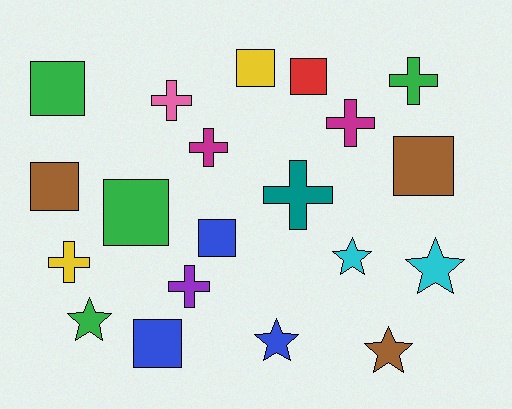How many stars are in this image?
There are 5 stars.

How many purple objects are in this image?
There is 1 purple object.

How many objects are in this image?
There are 20 objects.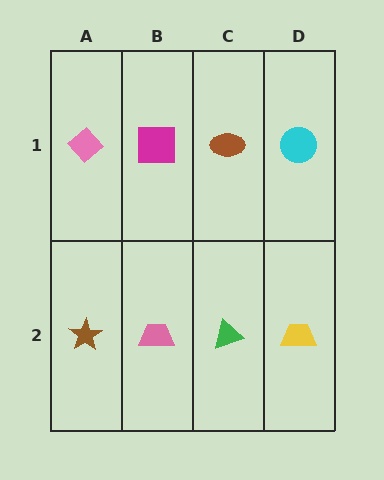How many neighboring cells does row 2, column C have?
3.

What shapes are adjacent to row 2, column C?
A brown ellipse (row 1, column C), a pink trapezoid (row 2, column B), a yellow trapezoid (row 2, column D).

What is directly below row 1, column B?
A pink trapezoid.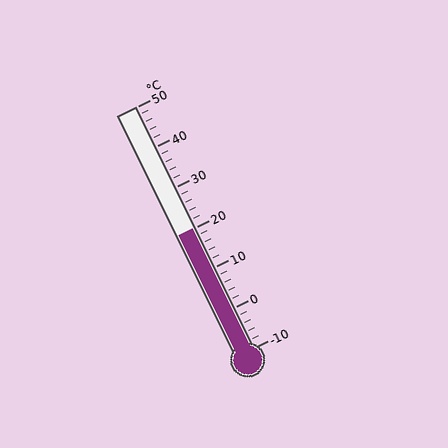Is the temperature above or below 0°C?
The temperature is above 0°C.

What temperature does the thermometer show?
The thermometer shows approximately 20°C.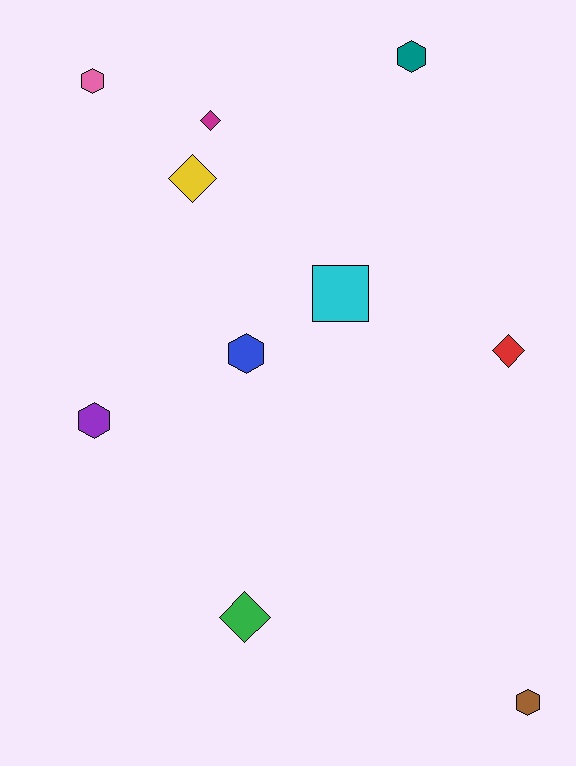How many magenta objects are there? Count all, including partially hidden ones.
There is 1 magenta object.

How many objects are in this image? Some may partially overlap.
There are 10 objects.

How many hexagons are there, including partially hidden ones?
There are 5 hexagons.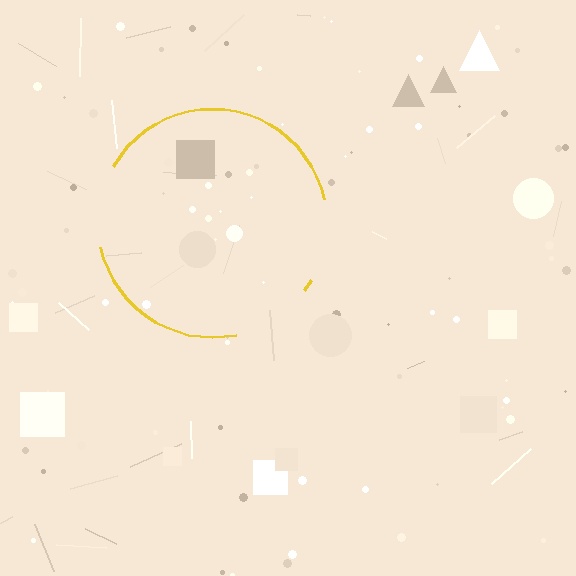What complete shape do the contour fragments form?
The contour fragments form a circle.